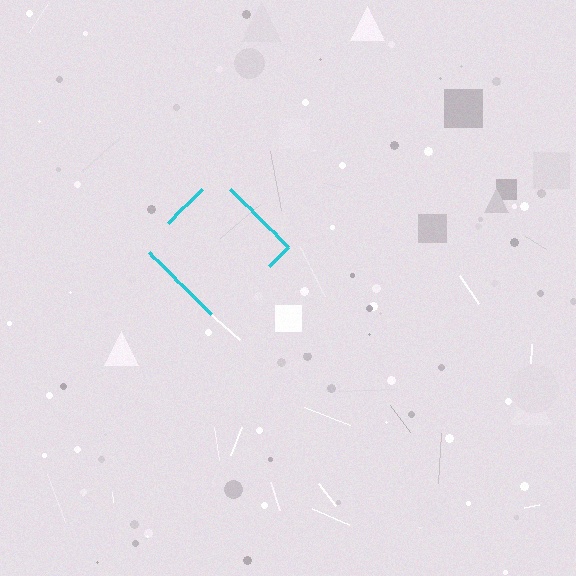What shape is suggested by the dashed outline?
The dashed outline suggests a diamond.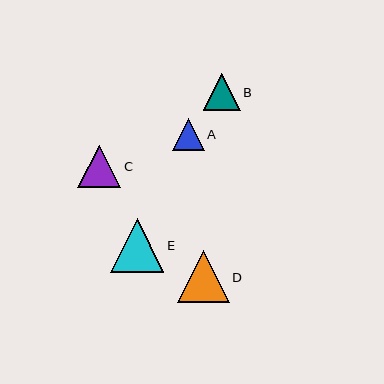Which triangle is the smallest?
Triangle A is the smallest with a size of approximately 32 pixels.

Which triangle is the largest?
Triangle E is the largest with a size of approximately 53 pixels.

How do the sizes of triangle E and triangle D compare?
Triangle E and triangle D are approximately the same size.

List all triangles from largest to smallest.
From largest to smallest: E, D, C, B, A.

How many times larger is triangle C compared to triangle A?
Triangle C is approximately 1.3 times the size of triangle A.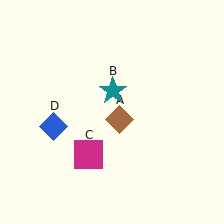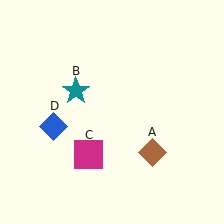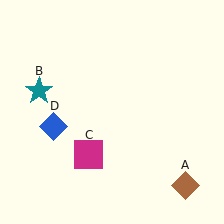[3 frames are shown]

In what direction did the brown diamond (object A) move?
The brown diamond (object A) moved down and to the right.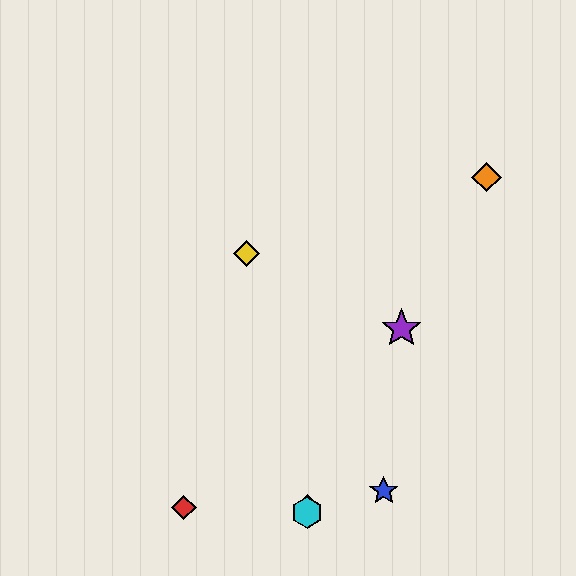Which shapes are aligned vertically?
The green diamond, the cyan hexagon are aligned vertically.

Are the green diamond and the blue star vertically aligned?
No, the green diamond is at x≈307 and the blue star is at x≈384.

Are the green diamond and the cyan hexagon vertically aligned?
Yes, both are at x≈307.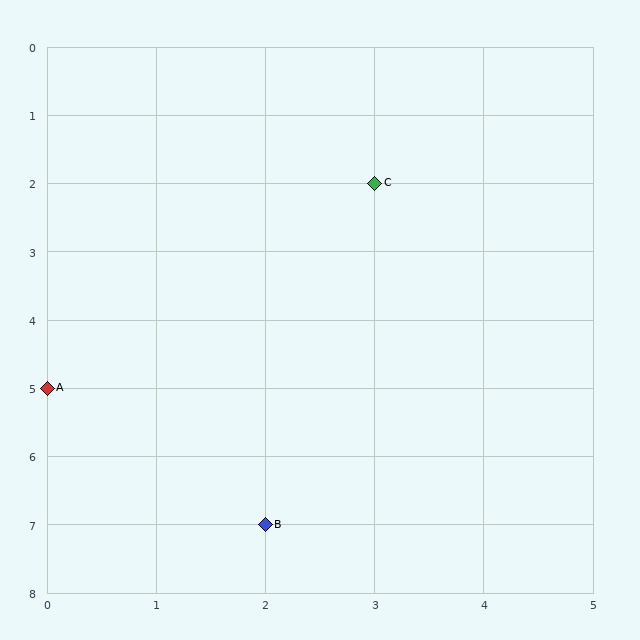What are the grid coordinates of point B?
Point B is at grid coordinates (2, 7).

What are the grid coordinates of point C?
Point C is at grid coordinates (3, 2).